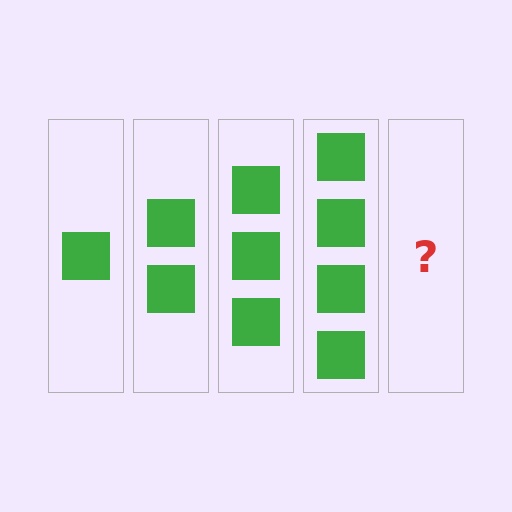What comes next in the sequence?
The next element should be 5 squares.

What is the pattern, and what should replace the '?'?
The pattern is that each step adds one more square. The '?' should be 5 squares.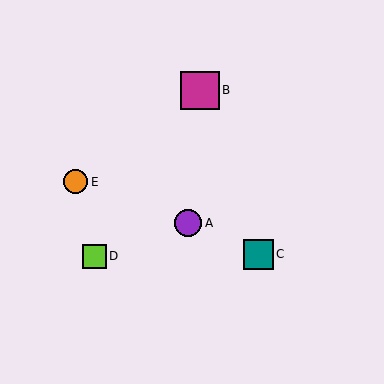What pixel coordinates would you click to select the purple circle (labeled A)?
Click at (188, 223) to select the purple circle A.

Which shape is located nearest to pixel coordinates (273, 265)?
The teal square (labeled C) at (258, 254) is nearest to that location.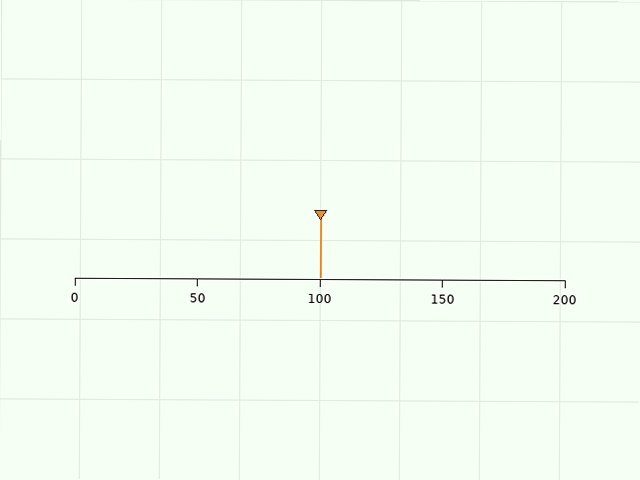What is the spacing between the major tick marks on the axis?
The major ticks are spaced 50 apart.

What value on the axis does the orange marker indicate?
The marker indicates approximately 100.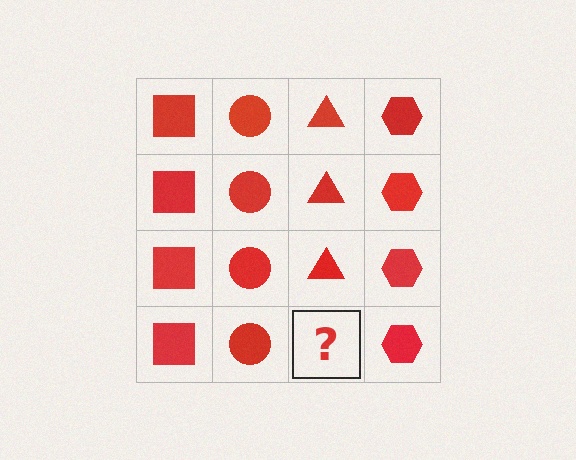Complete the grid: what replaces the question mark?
The question mark should be replaced with a red triangle.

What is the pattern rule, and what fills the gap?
The rule is that each column has a consistent shape. The gap should be filled with a red triangle.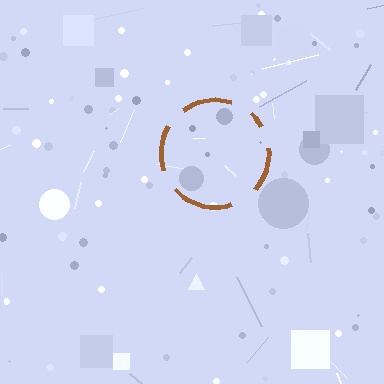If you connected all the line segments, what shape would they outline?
They would outline a circle.